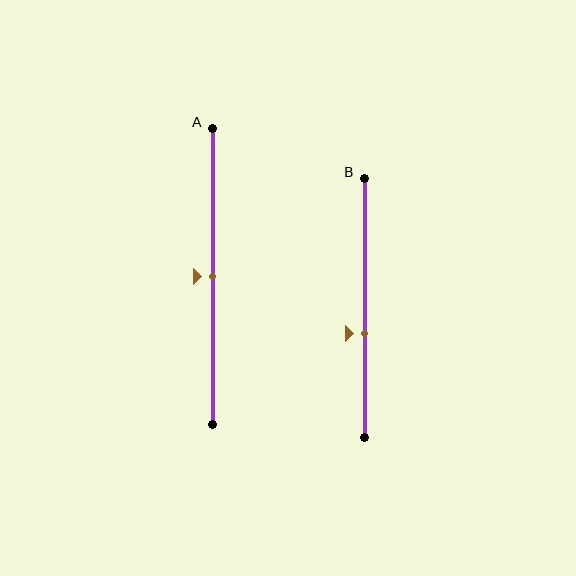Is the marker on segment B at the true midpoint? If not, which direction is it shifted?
No, the marker on segment B is shifted downward by about 10% of the segment length.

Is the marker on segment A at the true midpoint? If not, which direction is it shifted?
Yes, the marker on segment A is at the true midpoint.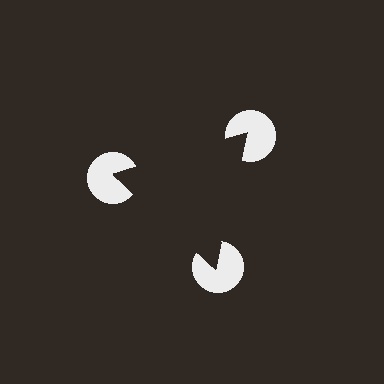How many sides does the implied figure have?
3 sides.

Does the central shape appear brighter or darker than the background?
It typically appears slightly darker than the background, even though no actual brightness change is drawn.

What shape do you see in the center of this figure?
An illusory triangle — its edges are inferred from the aligned wedge cuts in the pac-man discs, not physically drawn.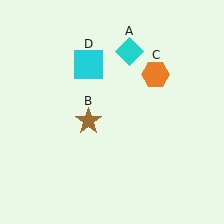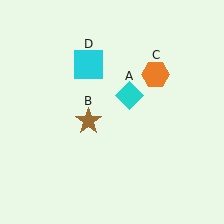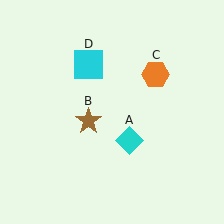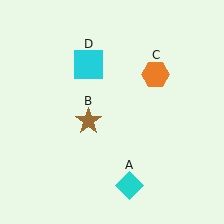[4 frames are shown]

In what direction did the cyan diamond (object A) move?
The cyan diamond (object A) moved down.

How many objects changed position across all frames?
1 object changed position: cyan diamond (object A).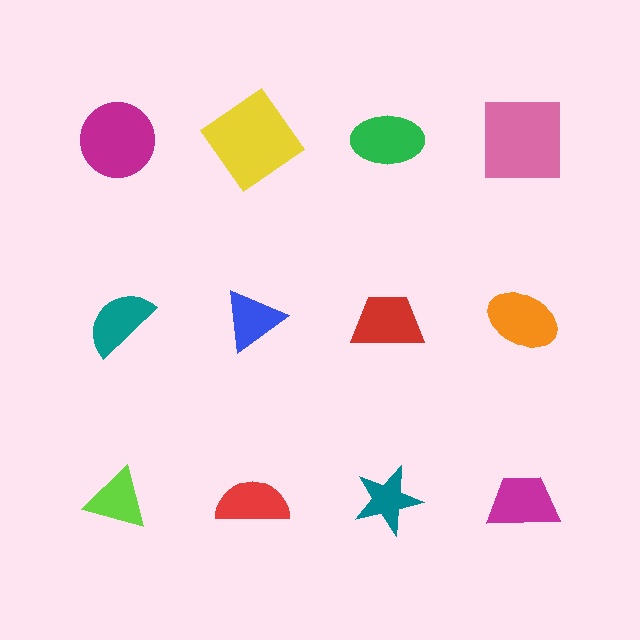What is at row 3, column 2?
A red semicircle.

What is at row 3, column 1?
A lime triangle.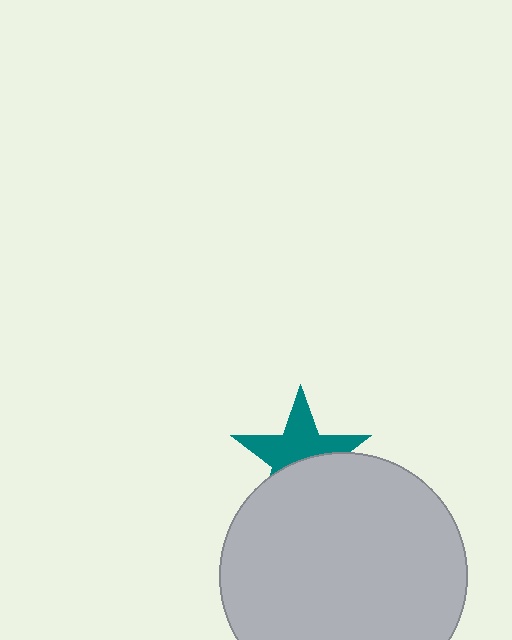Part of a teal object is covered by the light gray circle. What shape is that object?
It is a star.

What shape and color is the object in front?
The object in front is a light gray circle.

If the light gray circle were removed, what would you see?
You would see the complete teal star.